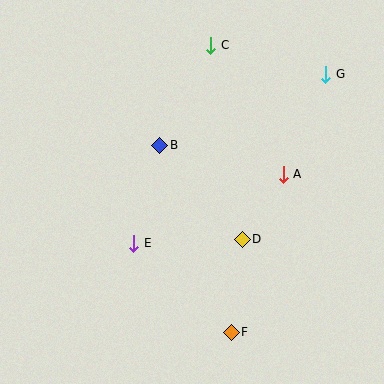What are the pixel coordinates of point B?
Point B is at (160, 145).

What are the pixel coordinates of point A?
Point A is at (283, 174).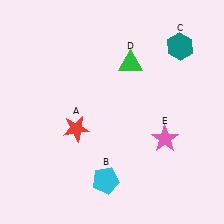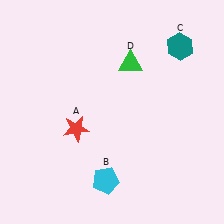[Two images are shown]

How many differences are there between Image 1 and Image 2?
There is 1 difference between the two images.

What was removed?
The pink star (E) was removed in Image 2.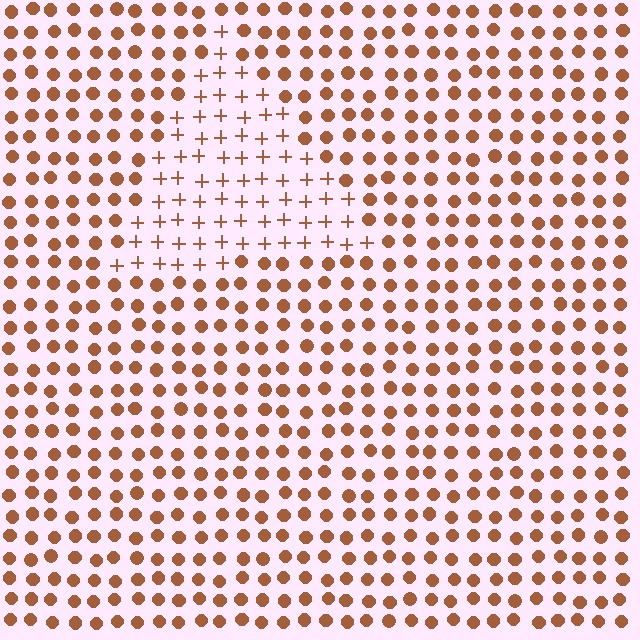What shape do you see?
I see a triangle.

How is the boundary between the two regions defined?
The boundary is defined by a change in element shape: plus signs inside vs. circles outside. All elements share the same color and spacing.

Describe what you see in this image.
The image is filled with small brown elements arranged in a uniform grid. A triangle-shaped region contains plus signs, while the surrounding area contains circles. The boundary is defined purely by the change in element shape.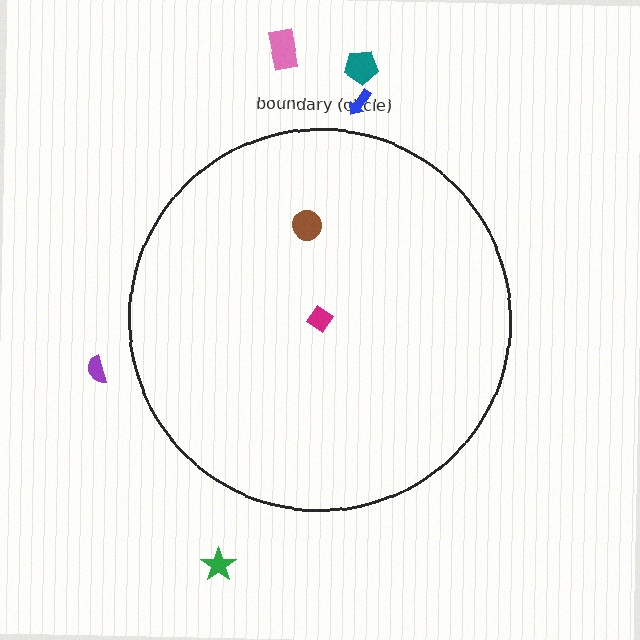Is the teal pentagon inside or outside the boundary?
Outside.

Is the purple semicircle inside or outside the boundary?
Outside.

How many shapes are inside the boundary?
2 inside, 5 outside.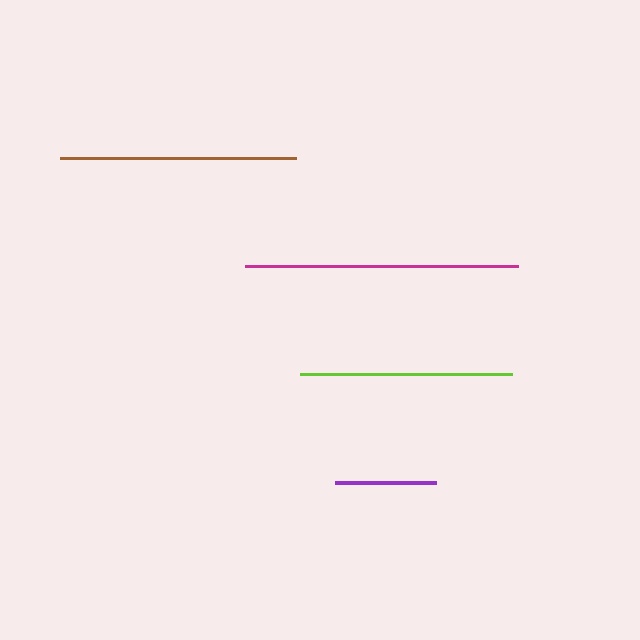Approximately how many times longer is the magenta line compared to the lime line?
The magenta line is approximately 1.3 times the length of the lime line.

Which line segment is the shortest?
The purple line is the shortest at approximately 101 pixels.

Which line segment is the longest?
The magenta line is the longest at approximately 272 pixels.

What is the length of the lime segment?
The lime segment is approximately 212 pixels long.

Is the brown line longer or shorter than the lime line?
The brown line is longer than the lime line.